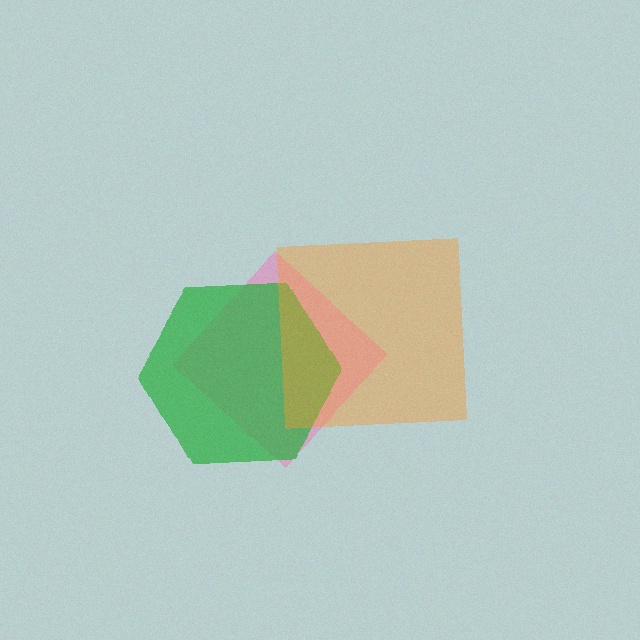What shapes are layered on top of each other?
The layered shapes are: a pink diamond, a green hexagon, an orange square.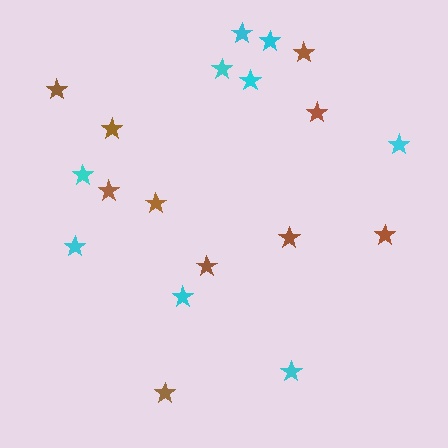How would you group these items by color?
There are 2 groups: one group of brown stars (10) and one group of cyan stars (9).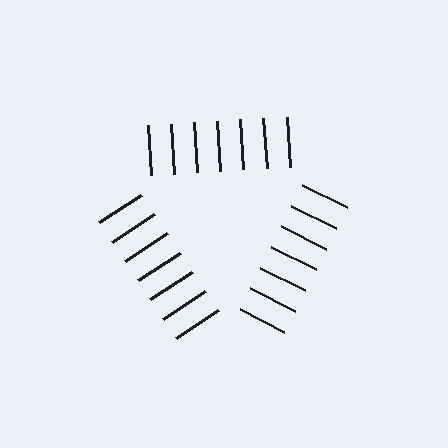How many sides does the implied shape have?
3 sides — the line-ends trace a triangle.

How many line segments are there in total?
21 — 7 along each of the 3 edges.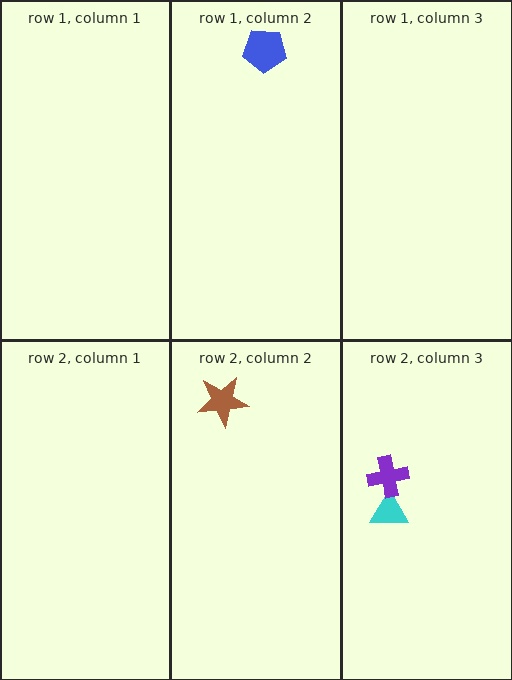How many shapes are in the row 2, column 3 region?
2.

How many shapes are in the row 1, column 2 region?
1.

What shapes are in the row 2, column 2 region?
The brown star.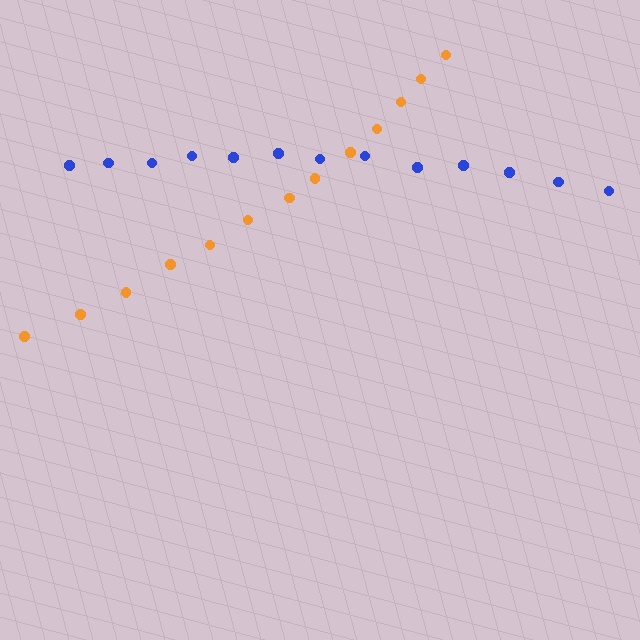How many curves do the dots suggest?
There are 2 distinct paths.